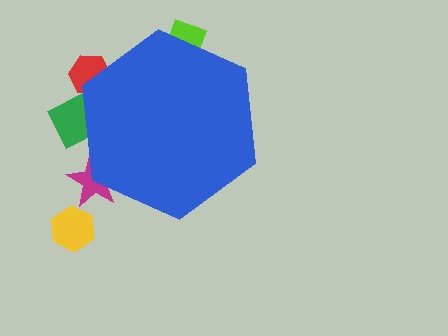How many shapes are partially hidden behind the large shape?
4 shapes are partially hidden.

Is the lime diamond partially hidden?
Yes, the lime diamond is partially hidden behind the blue hexagon.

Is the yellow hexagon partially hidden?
No, the yellow hexagon is fully visible.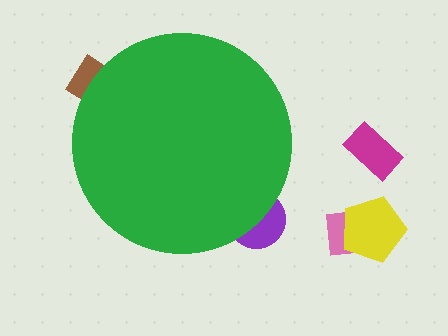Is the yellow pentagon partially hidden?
No, the yellow pentagon is fully visible.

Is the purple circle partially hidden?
Yes, the purple circle is partially hidden behind the green circle.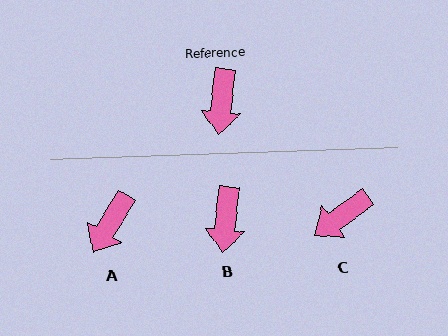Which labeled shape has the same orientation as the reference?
B.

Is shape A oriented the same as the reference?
No, it is off by about 25 degrees.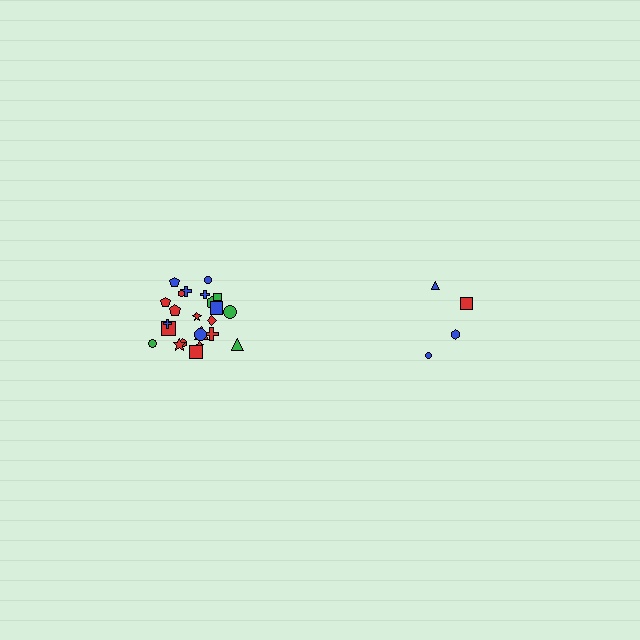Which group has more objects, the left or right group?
The left group.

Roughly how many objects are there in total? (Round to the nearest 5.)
Roughly 30 objects in total.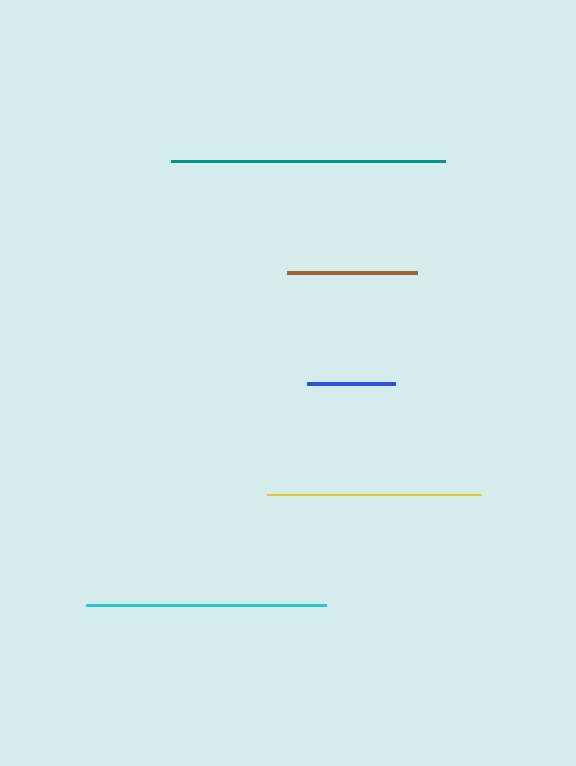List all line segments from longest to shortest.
From longest to shortest: teal, cyan, yellow, brown, blue.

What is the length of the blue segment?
The blue segment is approximately 88 pixels long.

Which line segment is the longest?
The teal line is the longest at approximately 274 pixels.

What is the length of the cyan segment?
The cyan segment is approximately 240 pixels long.